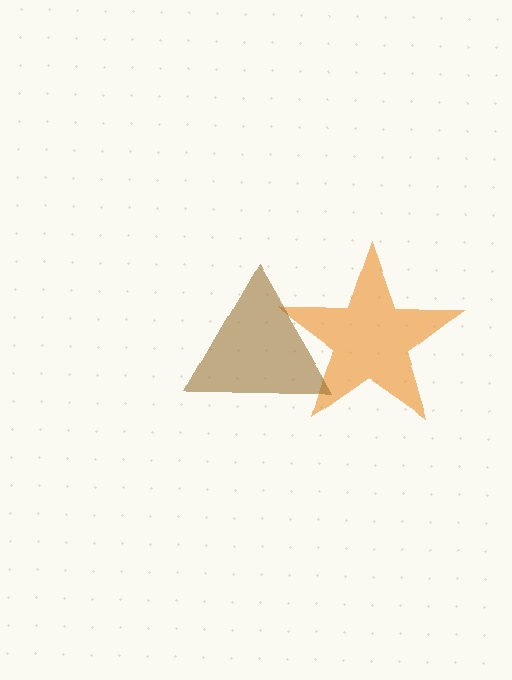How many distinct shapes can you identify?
There are 2 distinct shapes: an orange star, a brown triangle.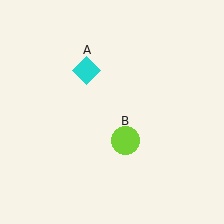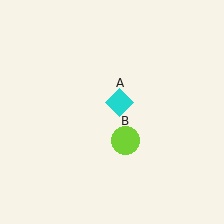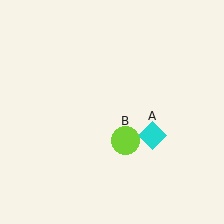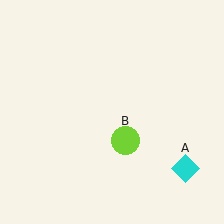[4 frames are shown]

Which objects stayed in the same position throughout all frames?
Lime circle (object B) remained stationary.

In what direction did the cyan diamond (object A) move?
The cyan diamond (object A) moved down and to the right.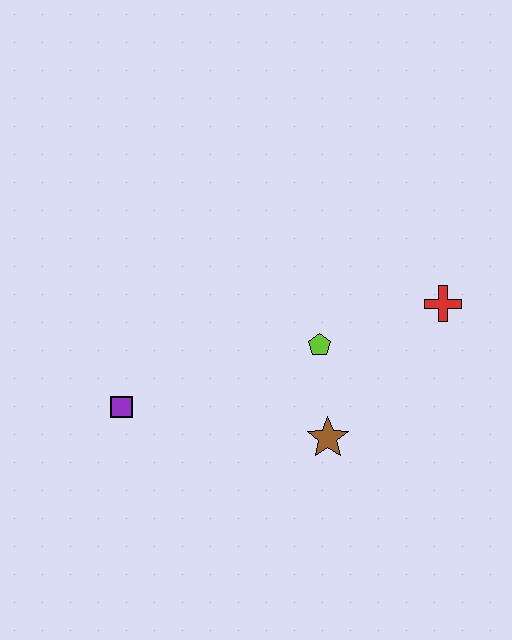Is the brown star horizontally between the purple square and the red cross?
Yes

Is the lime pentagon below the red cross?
Yes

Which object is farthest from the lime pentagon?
The purple square is farthest from the lime pentagon.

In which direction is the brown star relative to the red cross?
The brown star is below the red cross.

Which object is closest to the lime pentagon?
The brown star is closest to the lime pentagon.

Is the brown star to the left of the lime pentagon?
No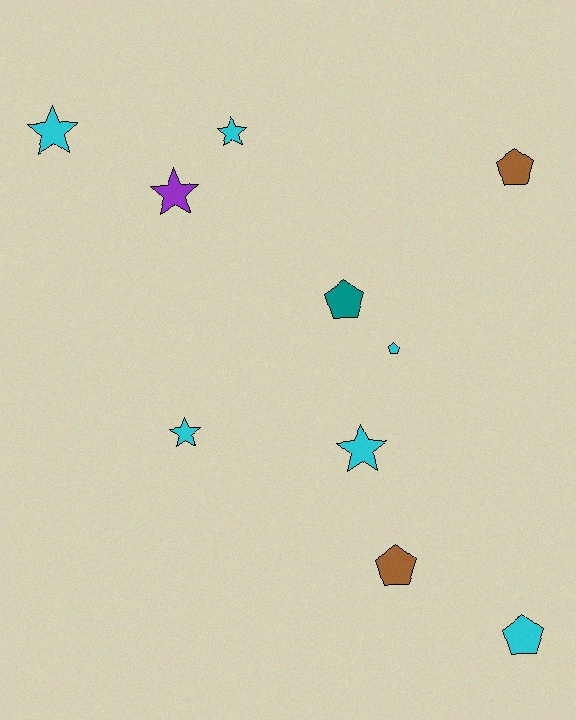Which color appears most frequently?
Cyan, with 6 objects.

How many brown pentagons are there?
There are 2 brown pentagons.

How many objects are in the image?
There are 10 objects.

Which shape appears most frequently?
Pentagon, with 5 objects.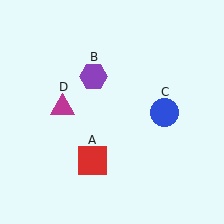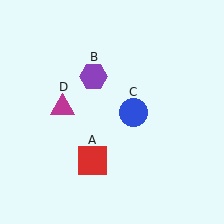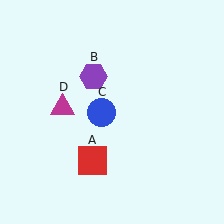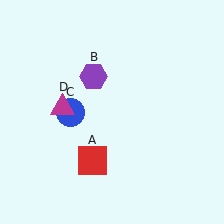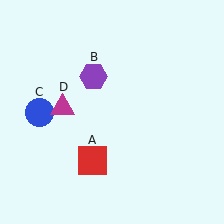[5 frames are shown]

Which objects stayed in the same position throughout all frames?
Red square (object A) and purple hexagon (object B) and magenta triangle (object D) remained stationary.